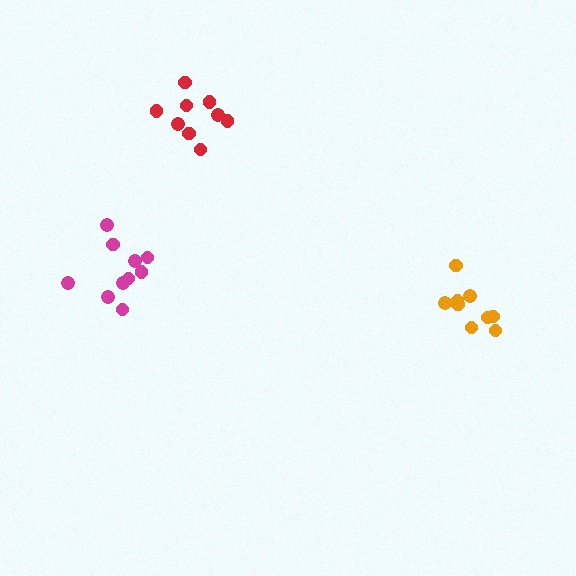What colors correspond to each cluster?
The clusters are colored: orange, red, magenta.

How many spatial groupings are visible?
There are 3 spatial groupings.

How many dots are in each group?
Group 1: 9 dots, Group 2: 9 dots, Group 3: 10 dots (28 total).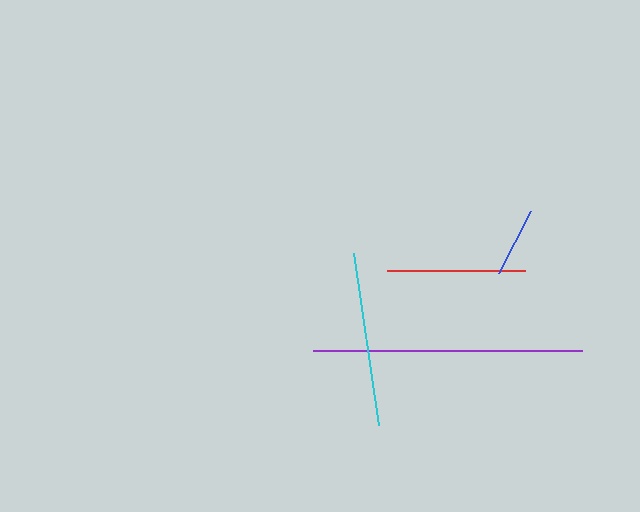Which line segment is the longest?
The purple line is the longest at approximately 269 pixels.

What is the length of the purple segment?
The purple segment is approximately 269 pixels long.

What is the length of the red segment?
The red segment is approximately 138 pixels long.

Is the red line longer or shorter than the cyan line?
The cyan line is longer than the red line.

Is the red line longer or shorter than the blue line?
The red line is longer than the blue line.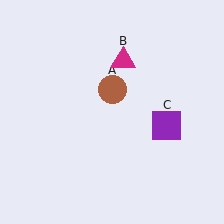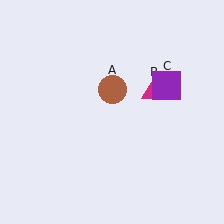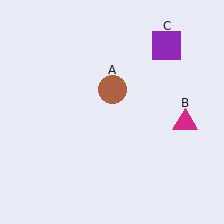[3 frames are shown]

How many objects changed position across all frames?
2 objects changed position: magenta triangle (object B), purple square (object C).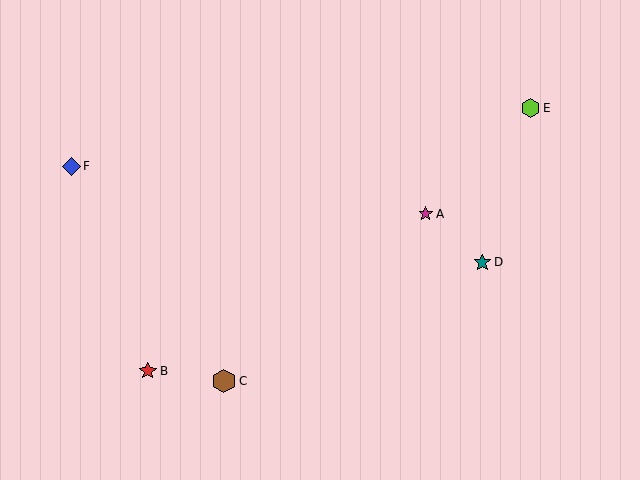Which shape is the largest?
The brown hexagon (labeled C) is the largest.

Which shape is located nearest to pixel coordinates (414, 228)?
The magenta star (labeled A) at (426, 214) is nearest to that location.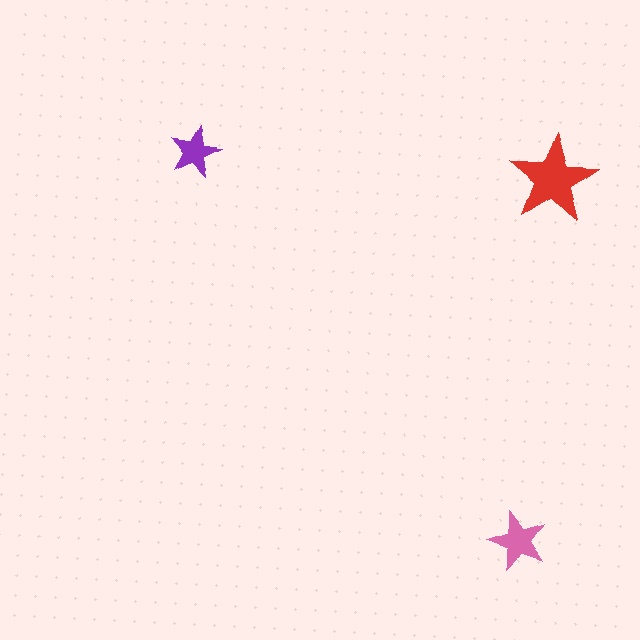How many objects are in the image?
There are 3 objects in the image.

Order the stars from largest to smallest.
the red one, the pink one, the purple one.